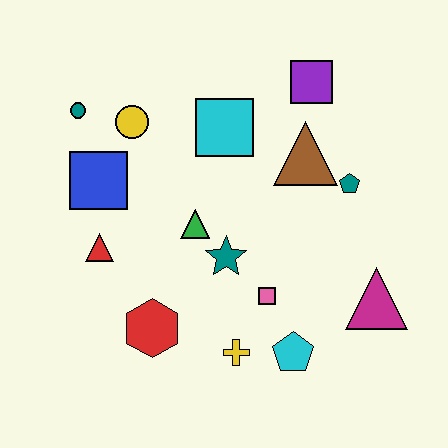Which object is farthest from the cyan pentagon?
The teal circle is farthest from the cyan pentagon.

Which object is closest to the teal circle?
The yellow circle is closest to the teal circle.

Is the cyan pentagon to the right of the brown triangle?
No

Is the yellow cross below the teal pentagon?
Yes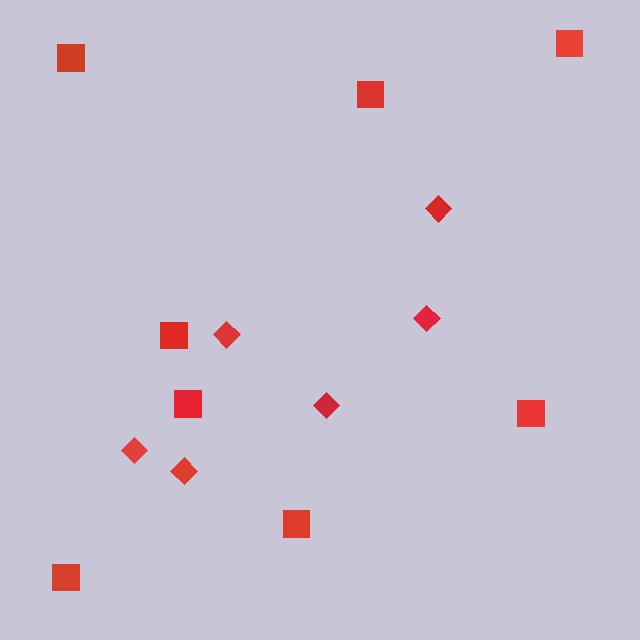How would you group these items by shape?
There are 2 groups: one group of squares (8) and one group of diamonds (6).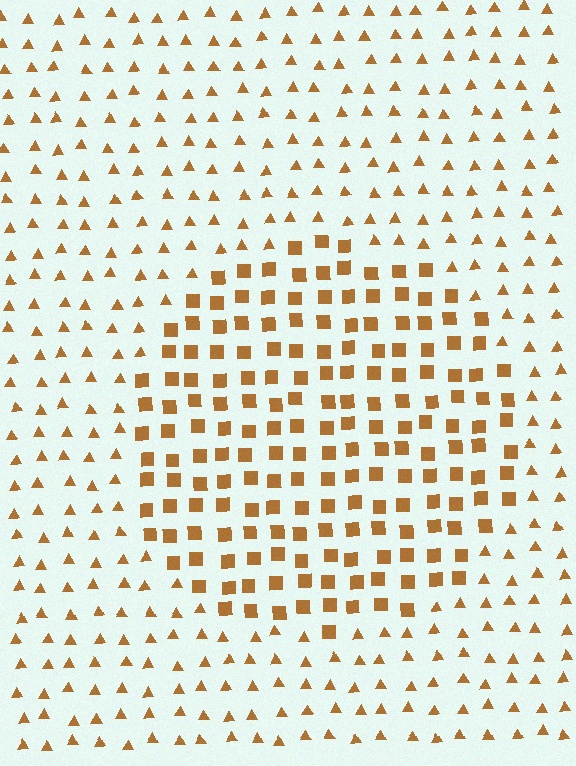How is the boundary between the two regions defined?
The boundary is defined by a change in element shape: squares inside vs. triangles outside. All elements share the same color and spacing.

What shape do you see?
I see a circle.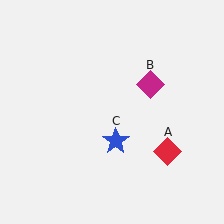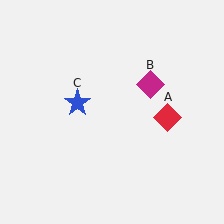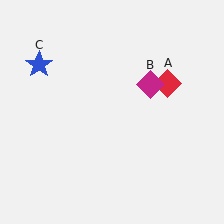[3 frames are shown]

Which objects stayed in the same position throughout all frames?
Magenta diamond (object B) remained stationary.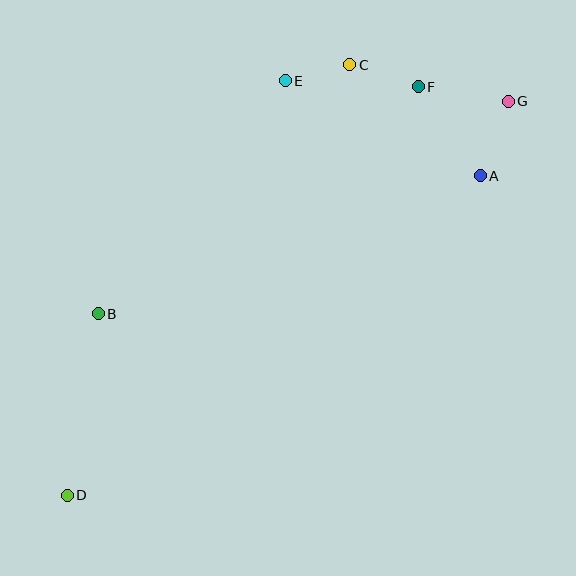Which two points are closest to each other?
Points C and E are closest to each other.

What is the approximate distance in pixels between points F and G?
The distance between F and G is approximately 91 pixels.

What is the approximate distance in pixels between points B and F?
The distance between B and F is approximately 392 pixels.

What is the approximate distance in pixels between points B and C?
The distance between B and C is approximately 354 pixels.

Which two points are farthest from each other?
Points D and G are farthest from each other.